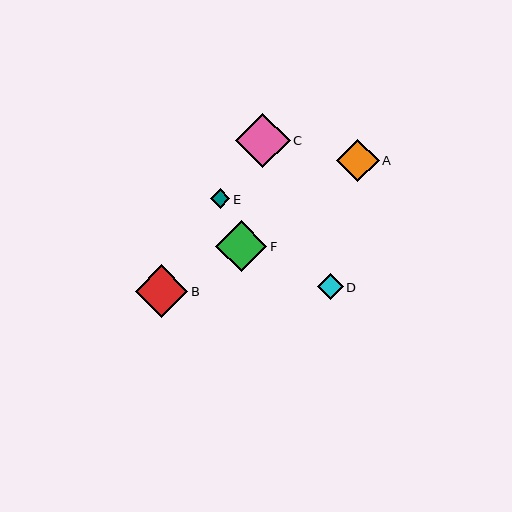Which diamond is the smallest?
Diamond E is the smallest with a size of approximately 19 pixels.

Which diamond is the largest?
Diamond C is the largest with a size of approximately 54 pixels.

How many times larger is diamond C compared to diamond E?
Diamond C is approximately 2.8 times the size of diamond E.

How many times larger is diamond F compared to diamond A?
Diamond F is approximately 1.2 times the size of diamond A.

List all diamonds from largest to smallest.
From largest to smallest: C, B, F, A, D, E.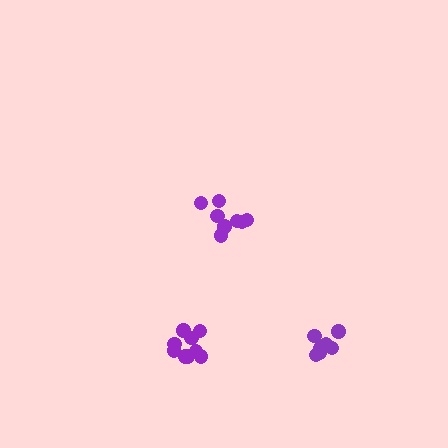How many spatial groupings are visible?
There are 3 spatial groupings.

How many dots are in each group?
Group 1: 8 dots, Group 2: 7 dots, Group 3: 9 dots (24 total).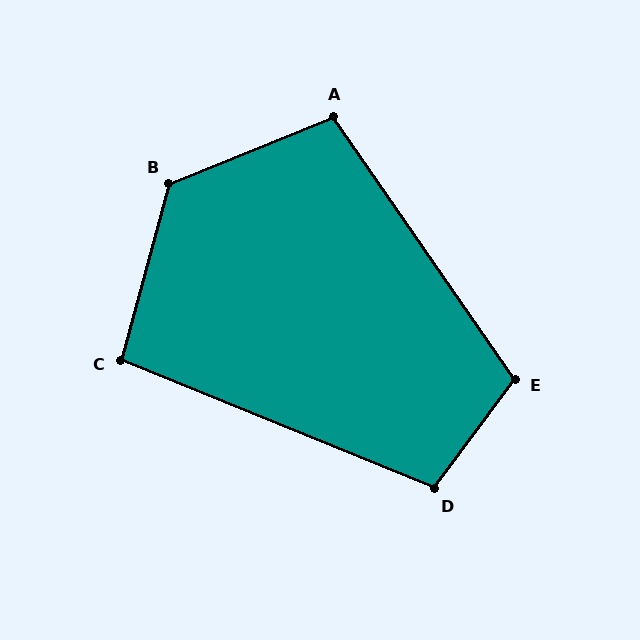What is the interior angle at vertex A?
Approximately 103 degrees (obtuse).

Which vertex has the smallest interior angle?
C, at approximately 97 degrees.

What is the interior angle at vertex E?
Approximately 109 degrees (obtuse).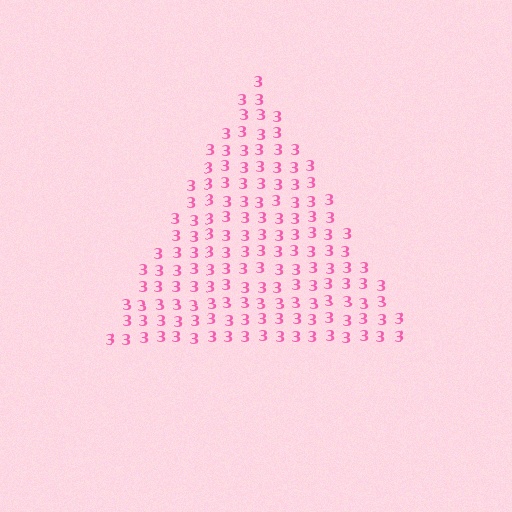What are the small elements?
The small elements are digit 3's.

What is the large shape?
The large shape is a triangle.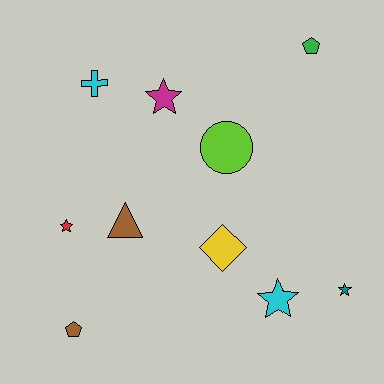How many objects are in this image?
There are 10 objects.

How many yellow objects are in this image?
There is 1 yellow object.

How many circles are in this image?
There is 1 circle.